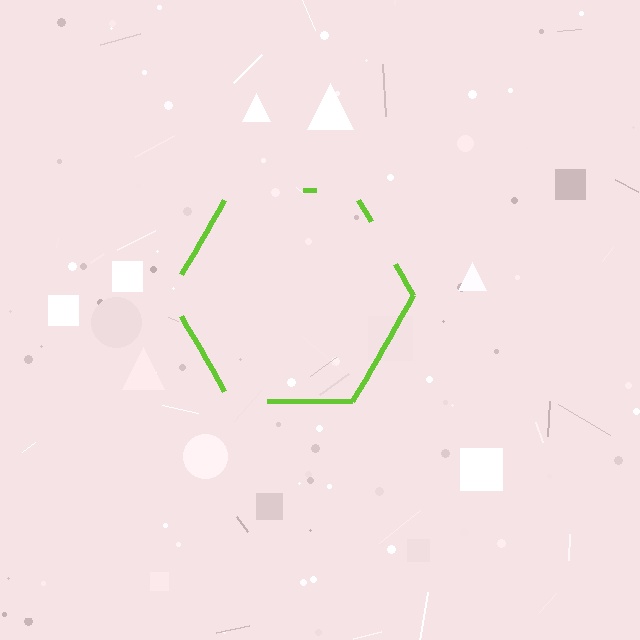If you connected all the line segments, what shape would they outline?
They would outline a hexagon.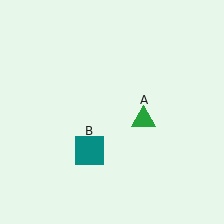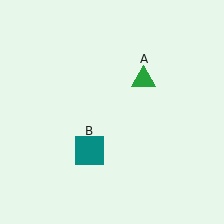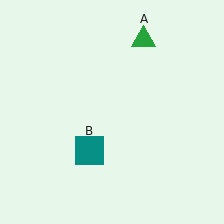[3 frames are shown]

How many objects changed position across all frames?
1 object changed position: green triangle (object A).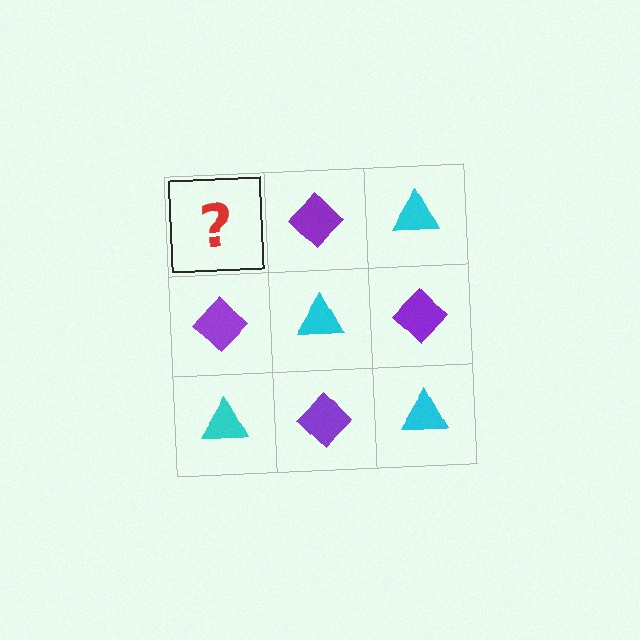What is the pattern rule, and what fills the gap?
The rule is that it alternates cyan triangle and purple diamond in a checkerboard pattern. The gap should be filled with a cyan triangle.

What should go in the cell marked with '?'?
The missing cell should contain a cyan triangle.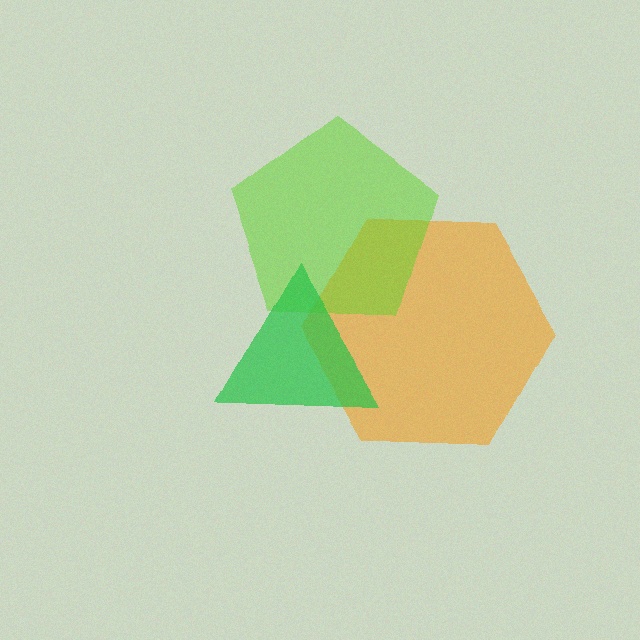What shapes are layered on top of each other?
The layered shapes are: an orange hexagon, a lime pentagon, a green triangle.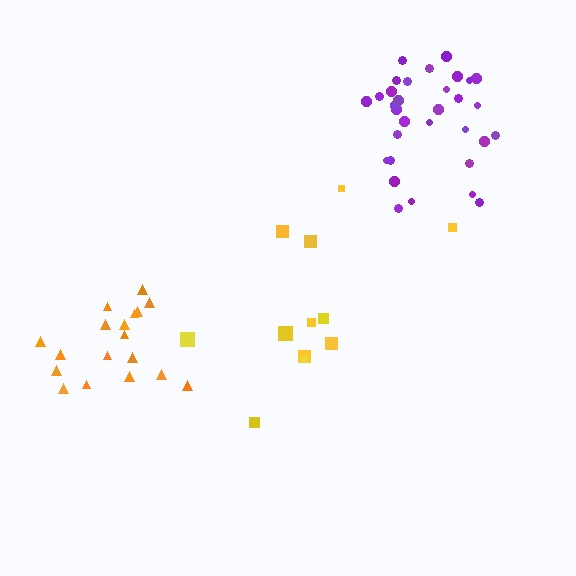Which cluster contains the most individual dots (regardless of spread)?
Purple (32).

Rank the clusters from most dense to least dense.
purple, orange, yellow.